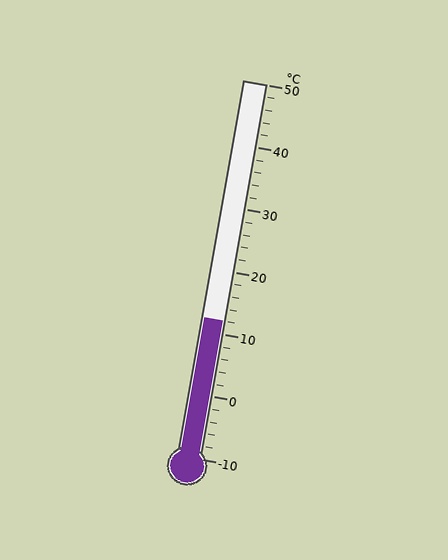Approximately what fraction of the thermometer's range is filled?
The thermometer is filled to approximately 35% of its range.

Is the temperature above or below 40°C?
The temperature is below 40°C.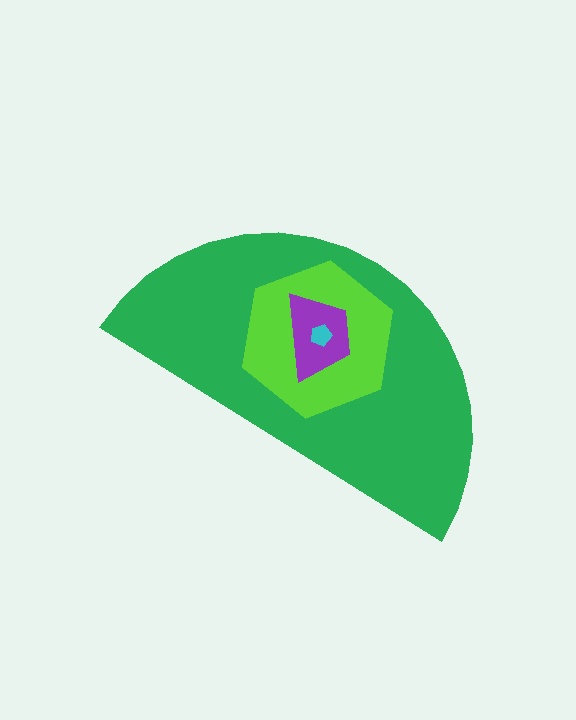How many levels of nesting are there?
4.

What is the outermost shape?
The green semicircle.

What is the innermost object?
The cyan pentagon.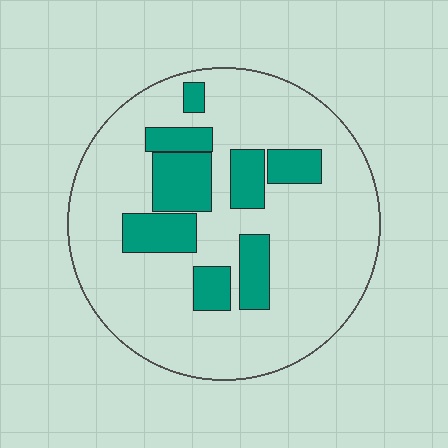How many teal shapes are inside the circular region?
8.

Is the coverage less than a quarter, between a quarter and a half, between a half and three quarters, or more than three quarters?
Less than a quarter.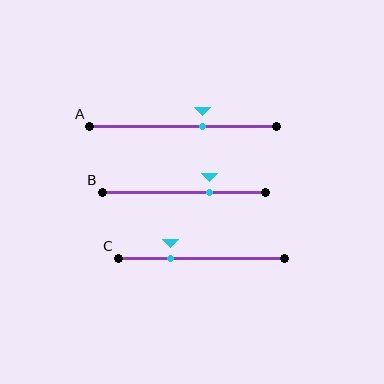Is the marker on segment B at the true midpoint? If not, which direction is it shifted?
No, the marker on segment B is shifted to the right by about 16% of the segment length.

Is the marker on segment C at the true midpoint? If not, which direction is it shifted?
No, the marker on segment C is shifted to the left by about 18% of the segment length.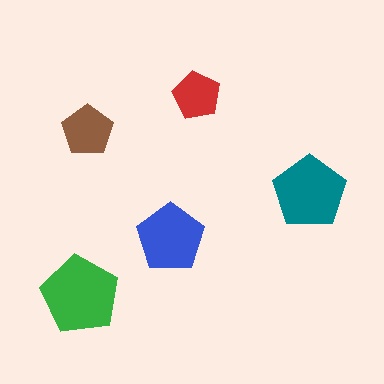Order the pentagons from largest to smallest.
the green one, the teal one, the blue one, the brown one, the red one.